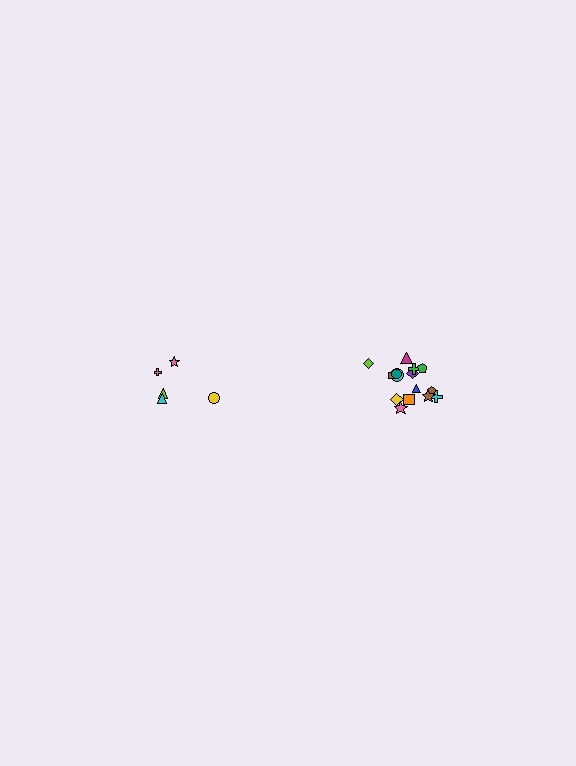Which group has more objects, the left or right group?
The right group.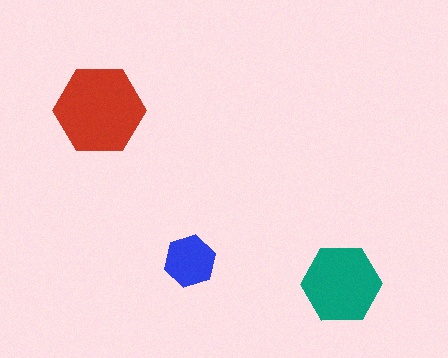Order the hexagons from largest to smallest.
the red one, the teal one, the blue one.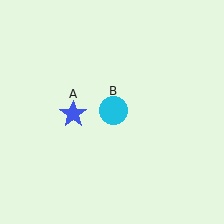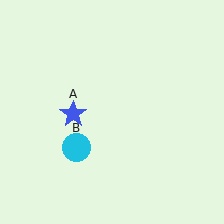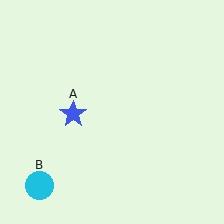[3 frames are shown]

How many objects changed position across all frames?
1 object changed position: cyan circle (object B).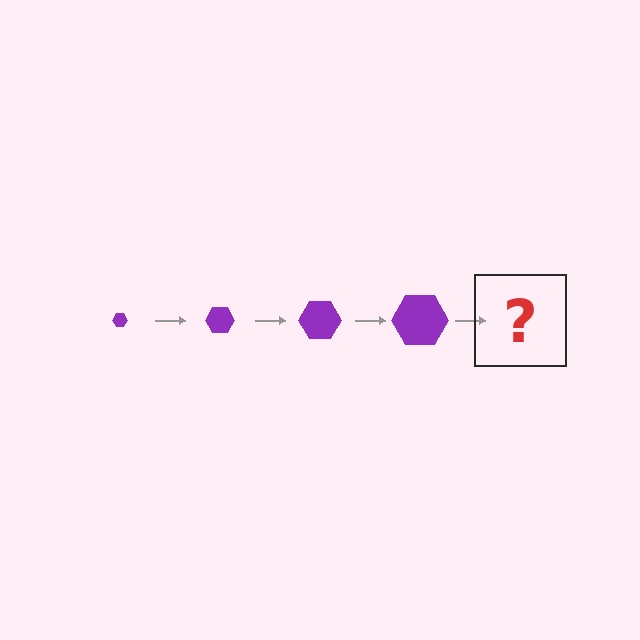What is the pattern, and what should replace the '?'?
The pattern is that the hexagon gets progressively larger each step. The '?' should be a purple hexagon, larger than the previous one.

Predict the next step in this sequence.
The next step is a purple hexagon, larger than the previous one.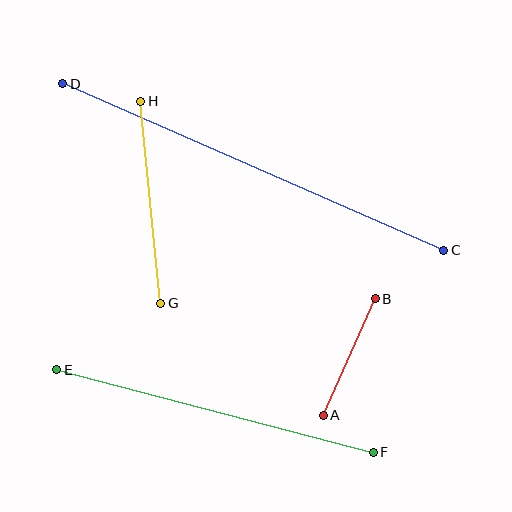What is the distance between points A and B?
The distance is approximately 128 pixels.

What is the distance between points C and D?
The distance is approximately 416 pixels.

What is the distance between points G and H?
The distance is approximately 203 pixels.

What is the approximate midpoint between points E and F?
The midpoint is at approximately (215, 411) pixels.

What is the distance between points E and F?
The distance is approximately 327 pixels.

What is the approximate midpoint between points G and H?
The midpoint is at approximately (151, 202) pixels.